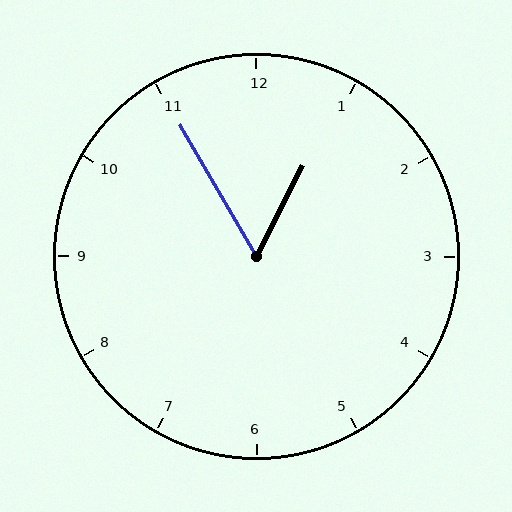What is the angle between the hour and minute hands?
Approximately 58 degrees.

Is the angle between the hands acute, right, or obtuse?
It is acute.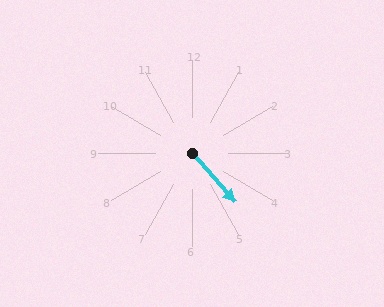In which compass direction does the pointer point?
Southeast.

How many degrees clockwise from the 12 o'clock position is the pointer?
Approximately 138 degrees.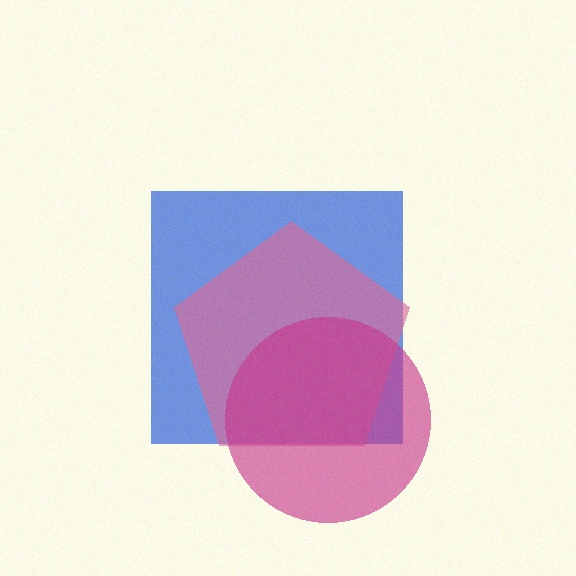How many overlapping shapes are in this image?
There are 3 overlapping shapes in the image.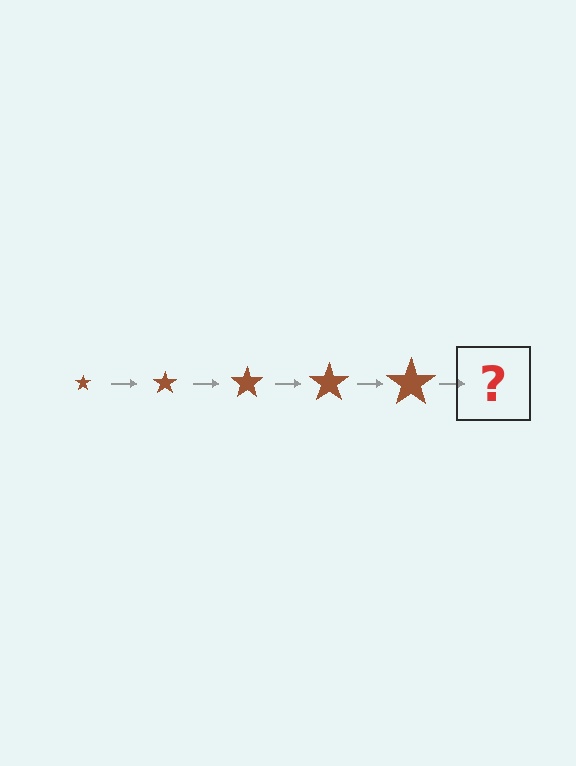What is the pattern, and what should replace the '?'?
The pattern is that the star gets progressively larger each step. The '?' should be a brown star, larger than the previous one.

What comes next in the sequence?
The next element should be a brown star, larger than the previous one.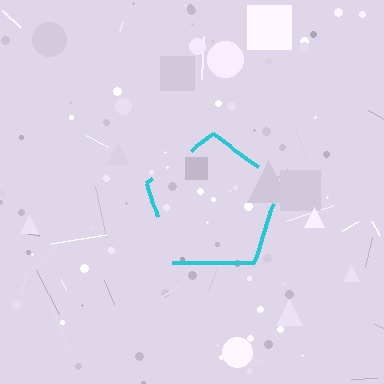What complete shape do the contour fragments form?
The contour fragments form a pentagon.